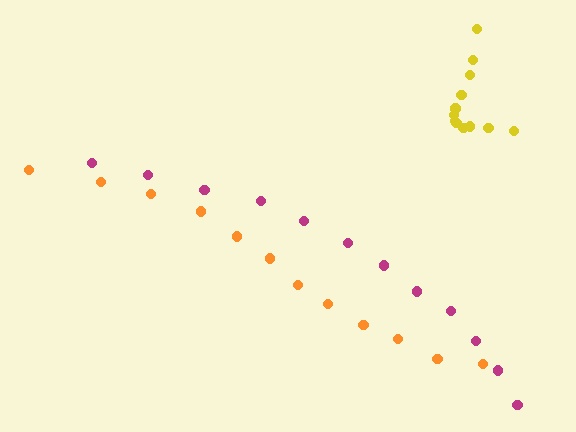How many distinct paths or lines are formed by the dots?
There are 3 distinct paths.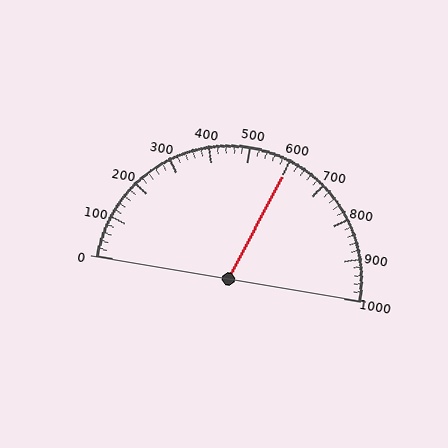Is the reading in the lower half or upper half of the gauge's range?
The reading is in the upper half of the range (0 to 1000).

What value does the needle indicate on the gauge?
The needle indicates approximately 600.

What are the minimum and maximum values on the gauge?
The gauge ranges from 0 to 1000.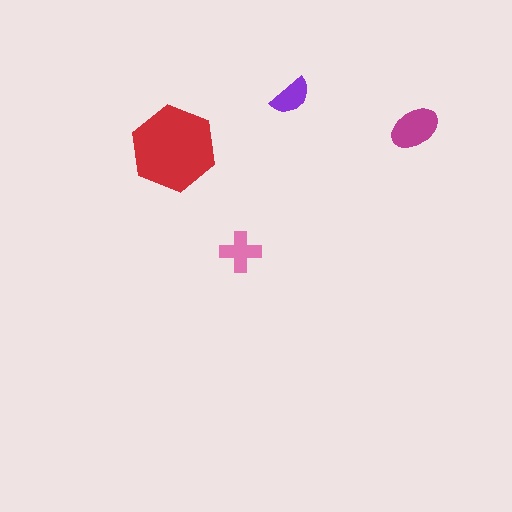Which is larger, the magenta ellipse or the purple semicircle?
The magenta ellipse.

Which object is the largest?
The red hexagon.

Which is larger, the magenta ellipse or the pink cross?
The magenta ellipse.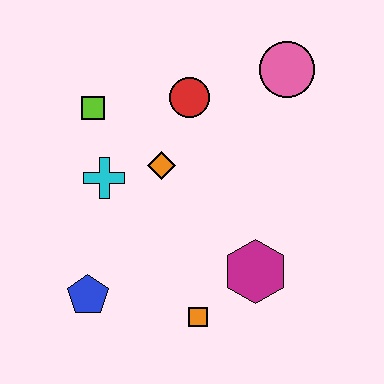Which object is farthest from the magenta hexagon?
The lime square is farthest from the magenta hexagon.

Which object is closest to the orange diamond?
The cyan cross is closest to the orange diamond.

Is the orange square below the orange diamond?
Yes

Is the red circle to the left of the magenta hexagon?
Yes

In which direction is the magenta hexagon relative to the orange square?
The magenta hexagon is to the right of the orange square.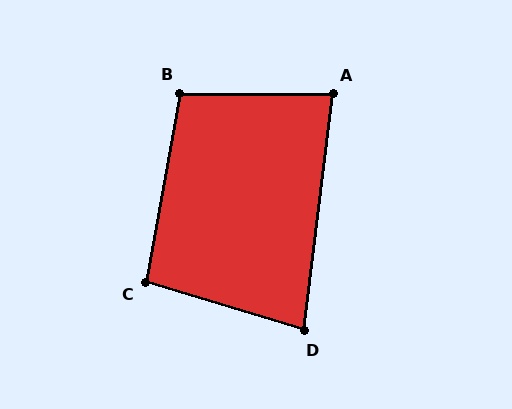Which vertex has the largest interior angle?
B, at approximately 100 degrees.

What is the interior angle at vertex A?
Approximately 83 degrees (acute).